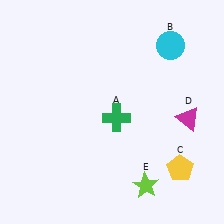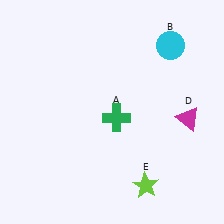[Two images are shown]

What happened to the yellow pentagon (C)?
The yellow pentagon (C) was removed in Image 2. It was in the bottom-right area of Image 1.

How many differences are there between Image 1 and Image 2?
There is 1 difference between the two images.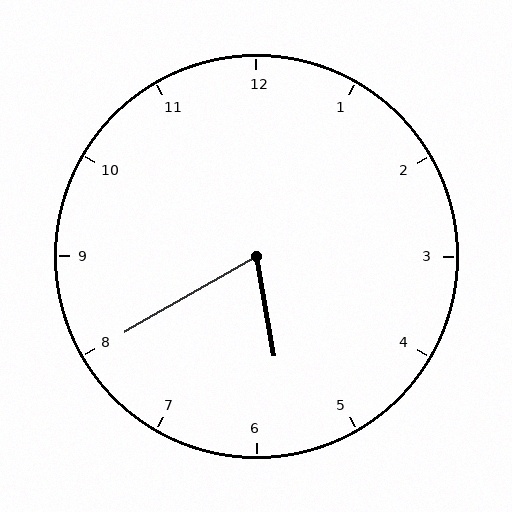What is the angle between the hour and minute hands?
Approximately 70 degrees.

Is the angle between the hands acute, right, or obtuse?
It is acute.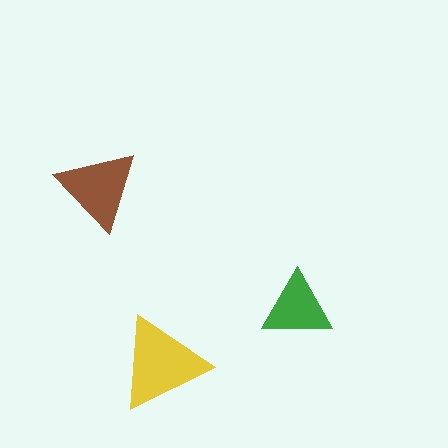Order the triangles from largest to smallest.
the yellow one, the brown one, the green one.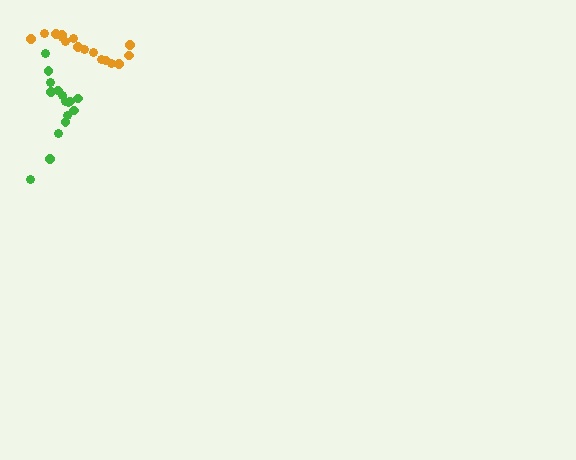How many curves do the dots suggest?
There are 2 distinct paths.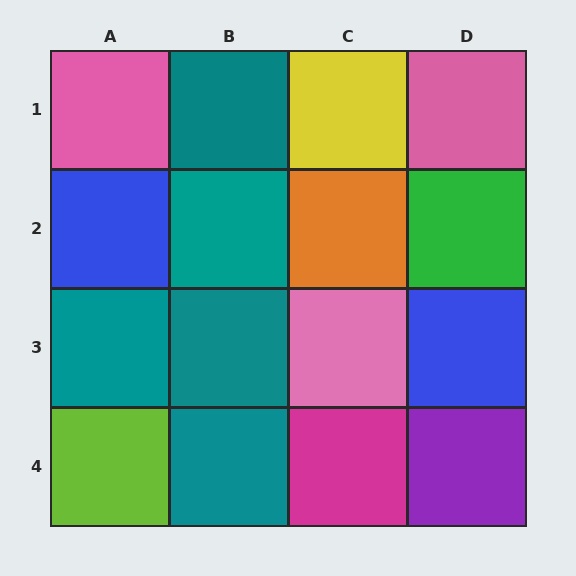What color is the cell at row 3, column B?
Teal.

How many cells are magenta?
1 cell is magenta.